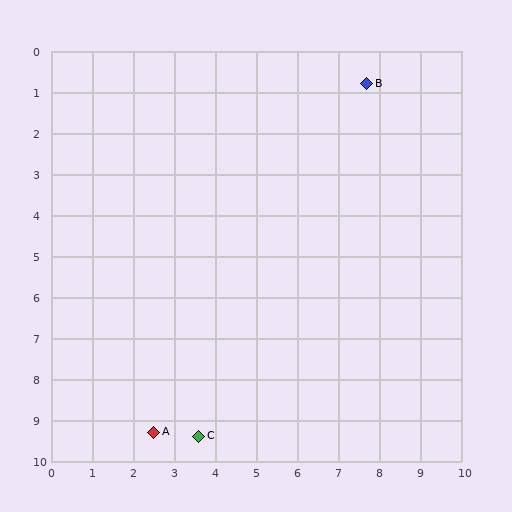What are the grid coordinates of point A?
Point A is at approximately (2.5, 9.3).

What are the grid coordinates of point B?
Point B is at approximately (7.7, 0.8).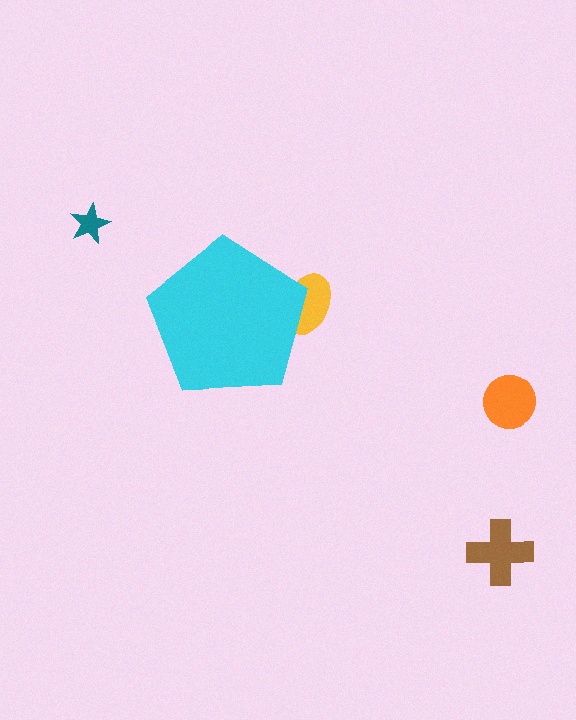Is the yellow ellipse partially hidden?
Yes, the yellow ellipse is partially hidden behind the cyan pentagon.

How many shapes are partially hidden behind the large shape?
1 shape is partially hidden.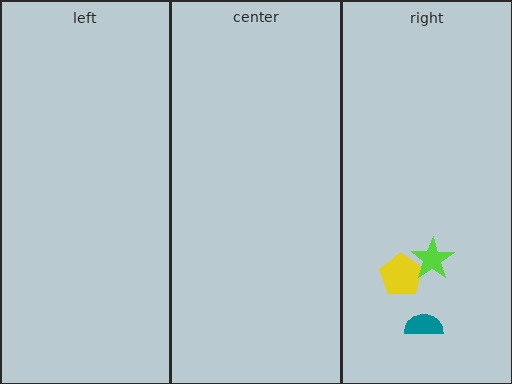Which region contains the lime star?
The right region.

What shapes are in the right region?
The teal semicircle, the yellow pentagon, the lime star.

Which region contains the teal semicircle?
The right region.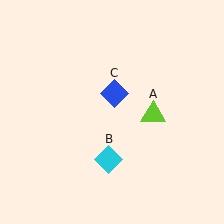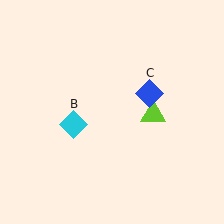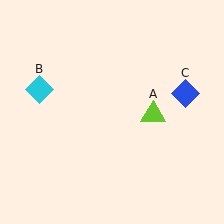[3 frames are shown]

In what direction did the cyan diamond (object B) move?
The cyan diamond (object B) moved up and to the left.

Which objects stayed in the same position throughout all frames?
Lime triangle (object A) remained stationary.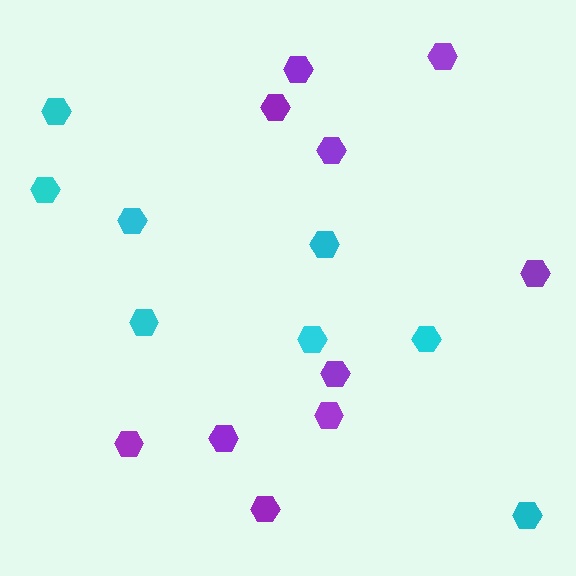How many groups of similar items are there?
There are 2 groups: one group of purple hexagons (10) and one group of cyan hexagons (8).